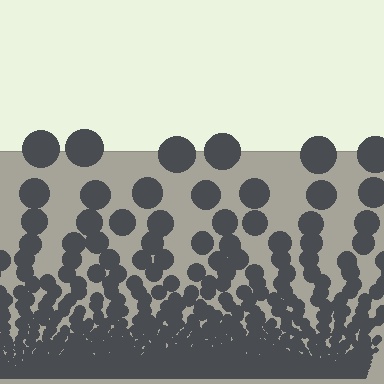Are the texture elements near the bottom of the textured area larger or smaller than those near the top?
Smaller. The gradient is inverted — elements near the bottom are smaller and denser.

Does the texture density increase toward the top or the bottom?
Density increases toward the bottom.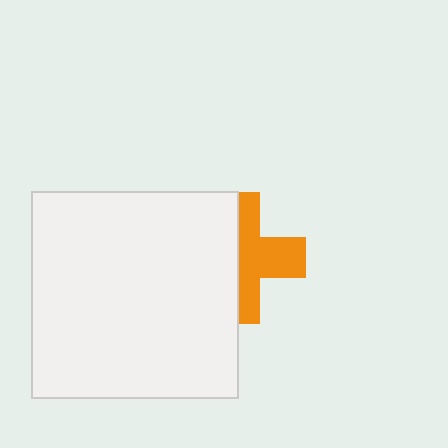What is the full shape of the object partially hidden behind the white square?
The partially hidden object is an orange cross.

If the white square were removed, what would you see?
You would see the complete orange cross.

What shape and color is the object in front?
The object in front is a white square.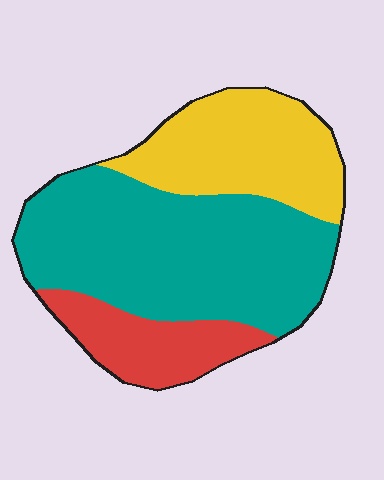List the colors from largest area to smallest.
From largest to smallest: teal, yellow, red.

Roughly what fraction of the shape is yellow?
Yellow takes up about one quarter (1/4) of the shape.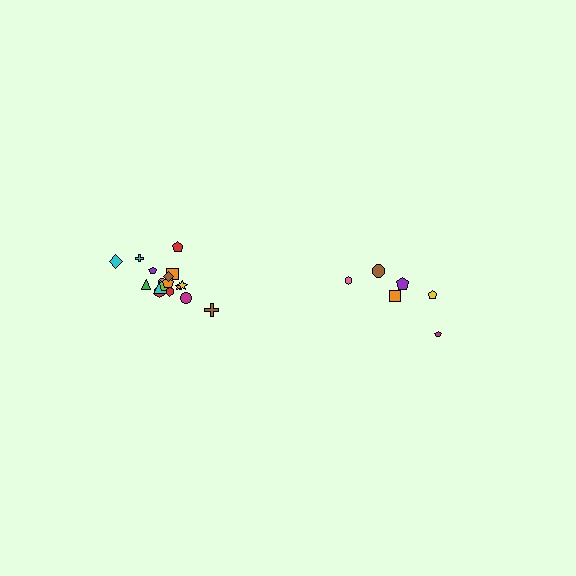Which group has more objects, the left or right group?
The left group.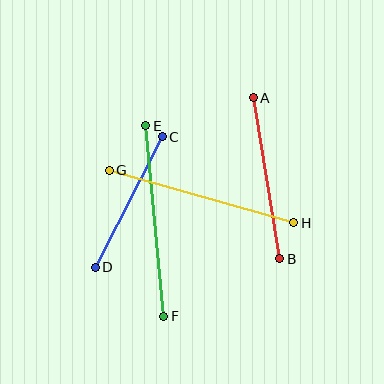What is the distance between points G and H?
The distance is approximately 192 pixels.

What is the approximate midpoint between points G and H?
The midpoint is at approximately (201, 196) pixels.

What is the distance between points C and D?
The distance is approximately 147 pixels.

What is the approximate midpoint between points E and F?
The midpoint is at approximately (155, 221) pixels.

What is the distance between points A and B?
The distance is approximately 163 pixels.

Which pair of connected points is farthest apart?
Points G and H are farthest apart.